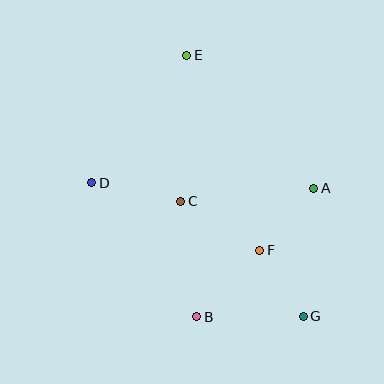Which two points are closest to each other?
Points F and G are closest to each other.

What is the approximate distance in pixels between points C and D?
The distance between C and D is approximately 91 pixels.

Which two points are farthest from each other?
Points E and G are farthest from each other.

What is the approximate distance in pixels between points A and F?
The distance between A and F is approximately 82 pixels.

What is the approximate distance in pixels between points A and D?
The distance between A and D is approximately 223 pixels.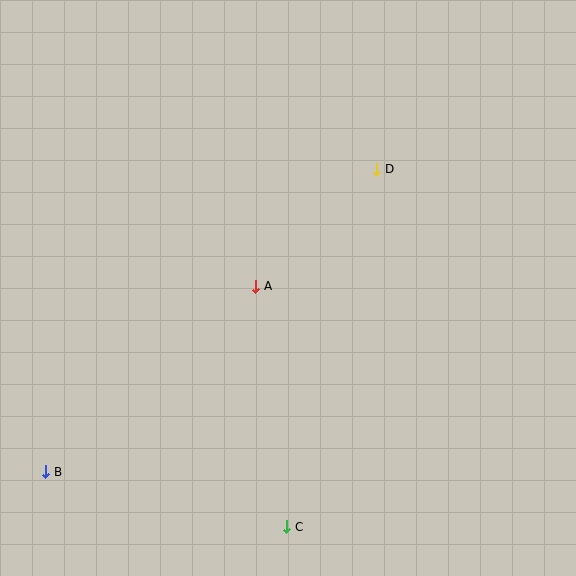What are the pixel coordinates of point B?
Point B is at (46, 472).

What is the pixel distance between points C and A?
The distance between C and A is 242 pixels.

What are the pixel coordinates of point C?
Point C is at (287, 527).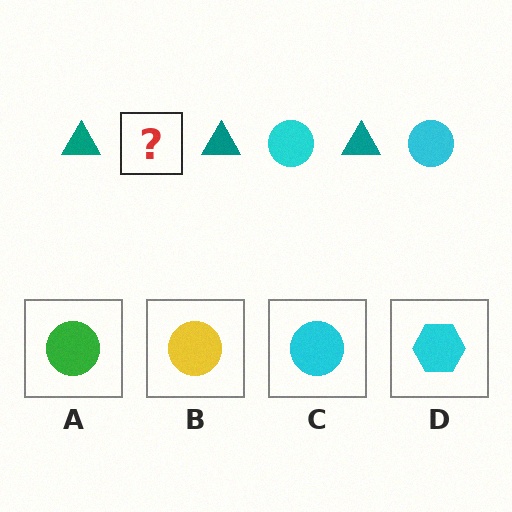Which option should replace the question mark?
Option C.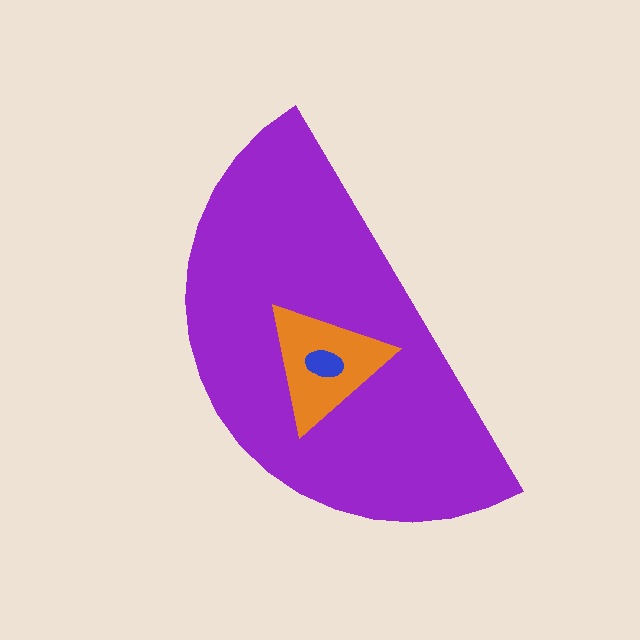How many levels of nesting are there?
3.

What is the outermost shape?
The purple semicircle.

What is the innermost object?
The blue ellipse.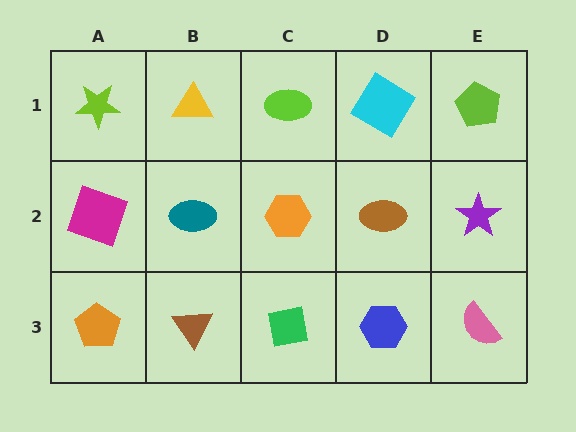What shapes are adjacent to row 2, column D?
A cyan diamond (row 1, column D), a blue hexagon (row 3, column D), an orange hexagon (row 2, column C), a purple star (row 2, column E).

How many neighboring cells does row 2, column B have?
4.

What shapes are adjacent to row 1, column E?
A purple star (row 2, column E), a cyan diamond (row 1, column D).